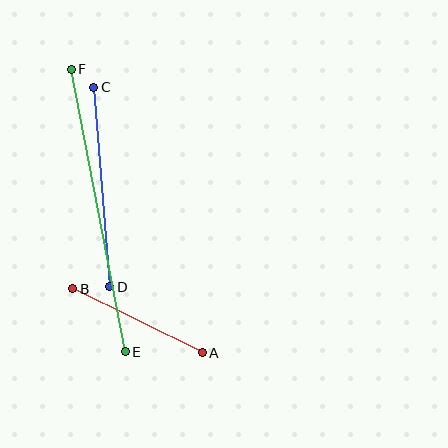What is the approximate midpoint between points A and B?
The midpoint is at approximately (137, 321) pixels.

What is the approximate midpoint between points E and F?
The midpoint is at approximately (98, 211) pixels.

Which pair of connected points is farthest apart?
Points E and F are farthest apart.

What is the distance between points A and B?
The distance is approximately 145 pixels.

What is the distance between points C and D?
The distance is approximately 201 pixels.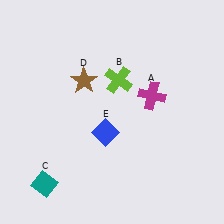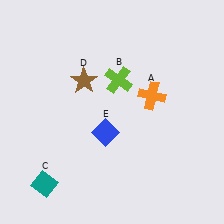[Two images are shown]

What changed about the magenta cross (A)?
In Image 1, A is magenta. In Image 2, it changed to orange.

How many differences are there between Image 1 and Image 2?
There is 1 difference between the two images.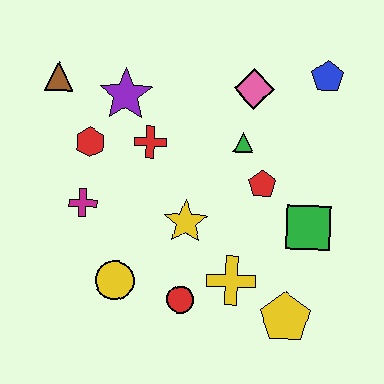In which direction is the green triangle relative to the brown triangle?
The green triangle is to the right of the brown triangle.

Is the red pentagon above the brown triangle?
No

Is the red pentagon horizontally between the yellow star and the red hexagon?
No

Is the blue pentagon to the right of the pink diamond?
Yes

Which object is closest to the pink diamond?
The green triangle is closest to the pink diamond.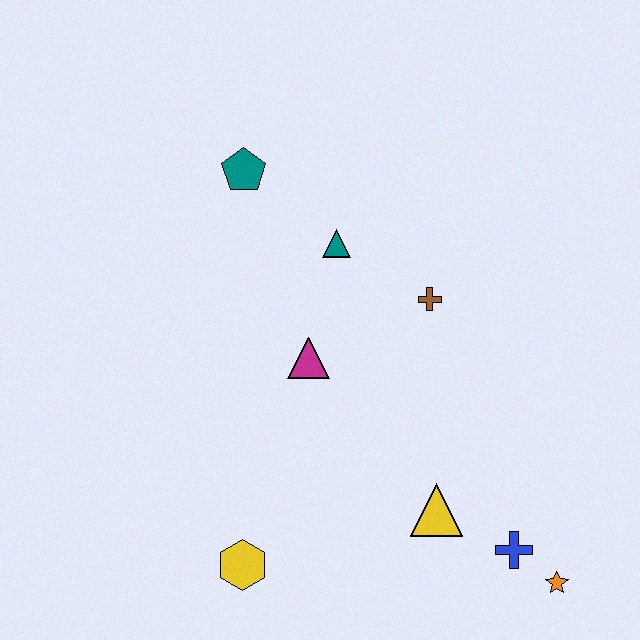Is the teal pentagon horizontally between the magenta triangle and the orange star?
No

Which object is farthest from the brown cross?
The yellow hexagon is farthest from the brown cross.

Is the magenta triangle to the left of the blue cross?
Yes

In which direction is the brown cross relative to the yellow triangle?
The brown cross is above the yellow triangle.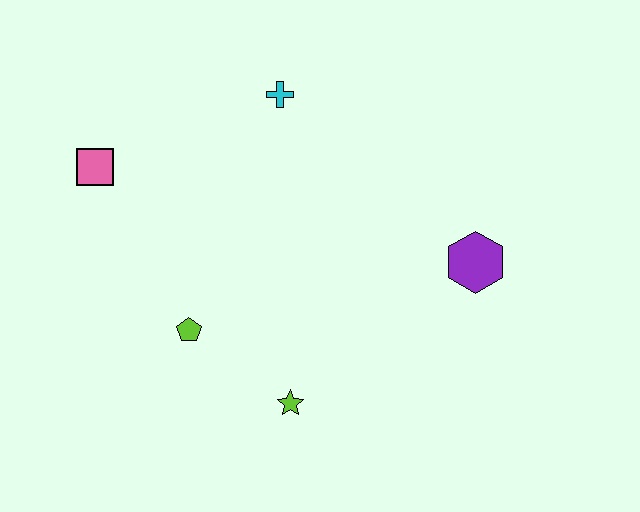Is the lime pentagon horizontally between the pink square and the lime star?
Yes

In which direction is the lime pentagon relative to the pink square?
The lime pentagon is below the pink square.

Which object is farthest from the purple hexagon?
The pink square is farthest from the purple hexagon.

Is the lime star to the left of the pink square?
No